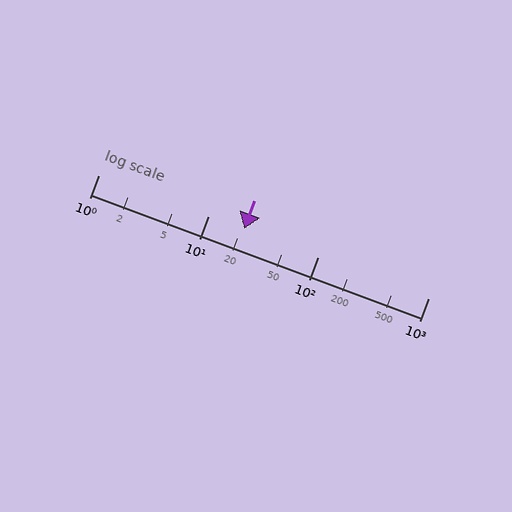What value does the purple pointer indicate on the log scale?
The pointer indicates approximately 21.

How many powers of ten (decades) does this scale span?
The scale spans 3 decades, from 1 to 1000.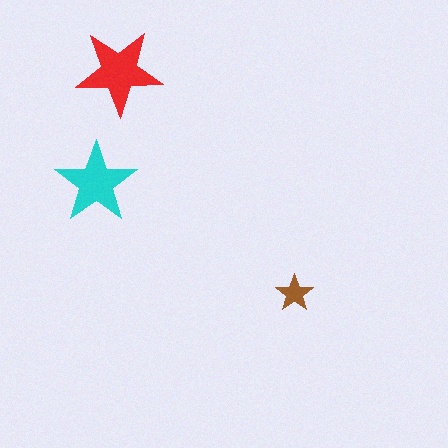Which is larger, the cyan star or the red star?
The red one.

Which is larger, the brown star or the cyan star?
The cyan one.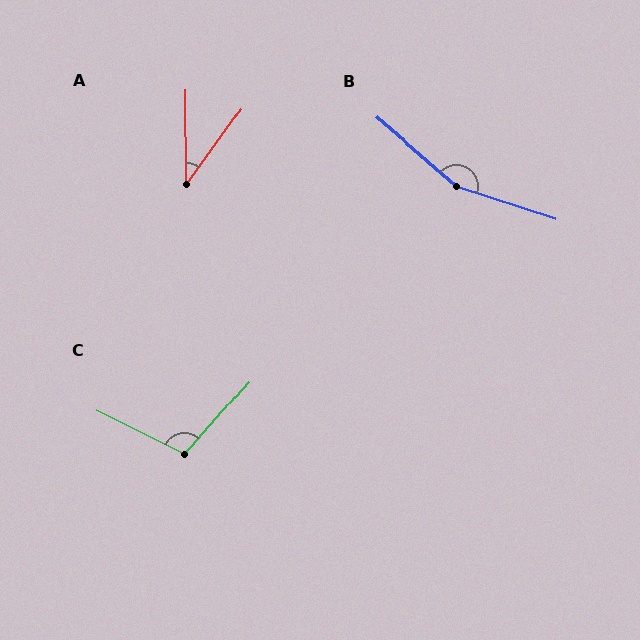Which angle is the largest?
B, at approximately 157 degrees.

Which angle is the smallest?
A, at approximately 36 degrees.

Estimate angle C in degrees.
Approximately 105 degrees.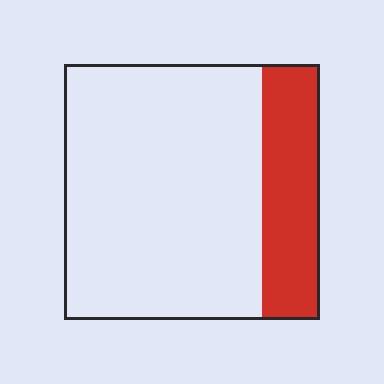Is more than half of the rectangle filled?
No.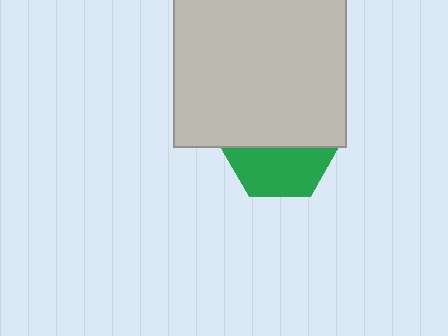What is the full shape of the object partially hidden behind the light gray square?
The partially hidden object is a green hexagon.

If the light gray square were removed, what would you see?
You would see the complete green hexagon.